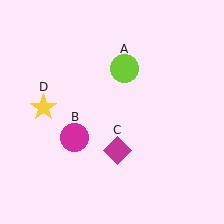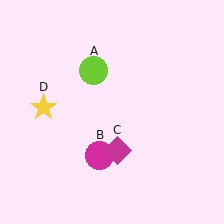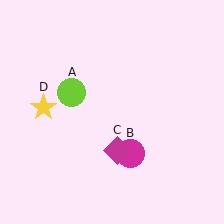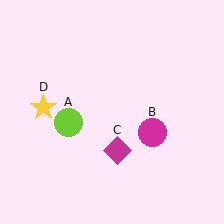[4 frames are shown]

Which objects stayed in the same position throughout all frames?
Magenta diamond (object C) and yellow star (object D) remained stationary.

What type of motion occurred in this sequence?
The lime circle (object A), magenta circle (object B) rotated counterclockwise around the center of the scene.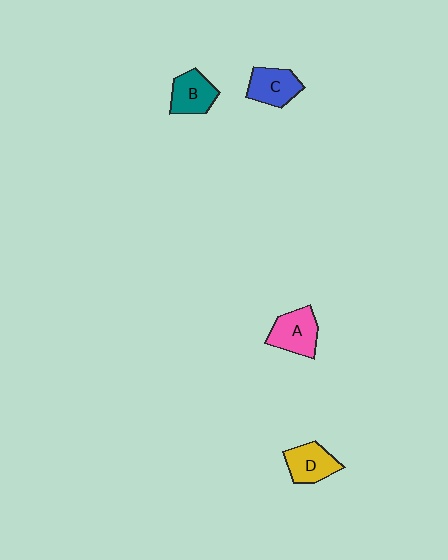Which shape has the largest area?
Shape A (pink).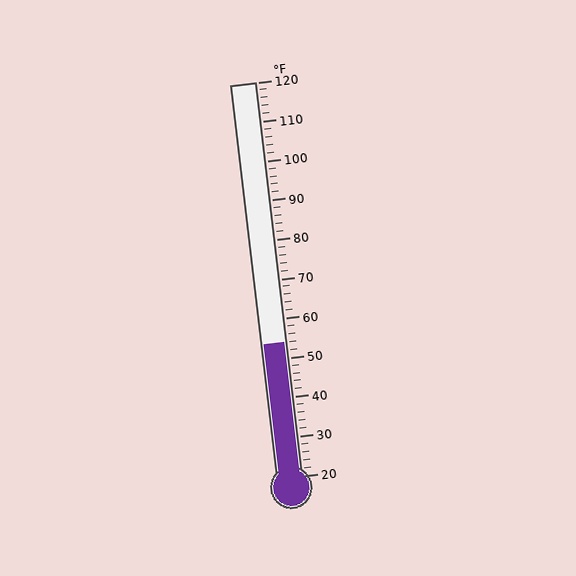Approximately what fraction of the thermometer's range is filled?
The thermometer is filled to approximately 35% of its range.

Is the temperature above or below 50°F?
The temperature is above 50°F.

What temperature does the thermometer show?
The thermometer shows approximately 54°F.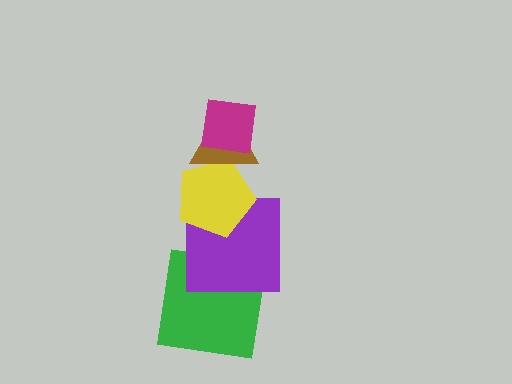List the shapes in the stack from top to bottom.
From top to bottom: the magenta square, the brown triangle, the yellow pentagon, the purple square, the green square.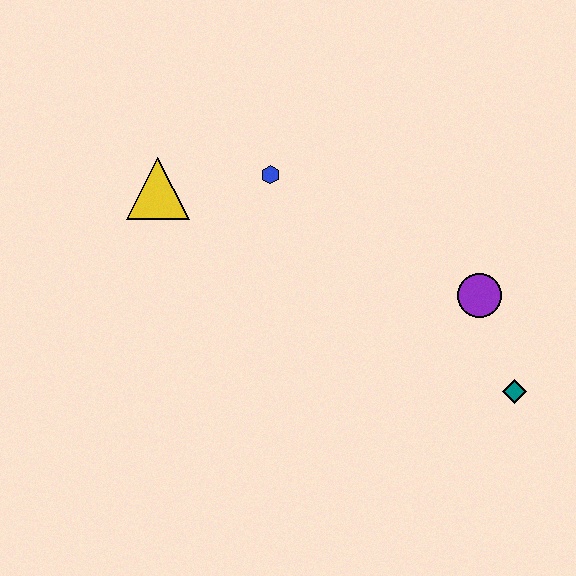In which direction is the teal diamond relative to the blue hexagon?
The teal diamond is to the right of the blue hexagon.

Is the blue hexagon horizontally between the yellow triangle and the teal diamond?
Yes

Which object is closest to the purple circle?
The teal diamond is closest to the purple circle.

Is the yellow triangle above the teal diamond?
Yes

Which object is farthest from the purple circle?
The yellow triangle is farthest from the purple circle.